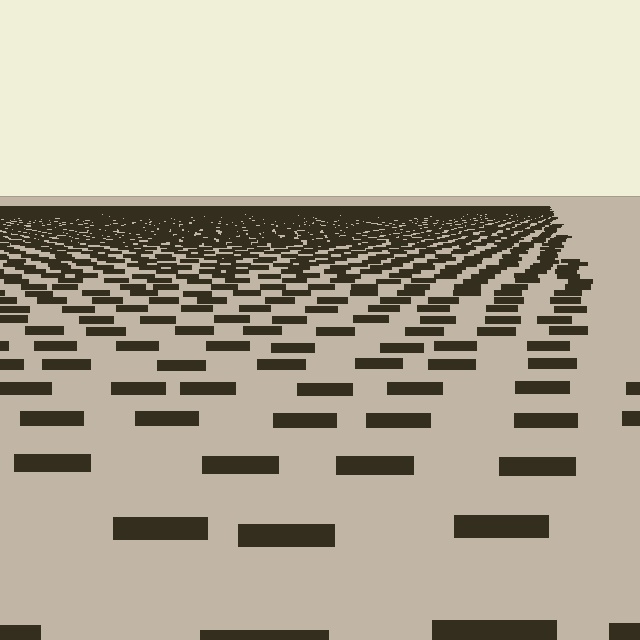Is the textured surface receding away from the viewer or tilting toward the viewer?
The surface is receding away from the viewer. Texture elements get smaller and denser toward the top.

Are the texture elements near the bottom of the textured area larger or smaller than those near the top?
Larger. Near the bottom, elements are closer to the viewer and appear at a bigger on-screen size.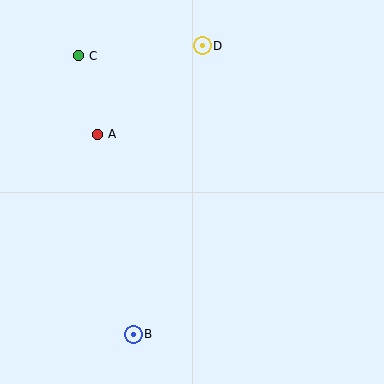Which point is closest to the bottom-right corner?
Point B is closest to the bottom-right corner.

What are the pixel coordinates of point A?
Point A is at (97, 134).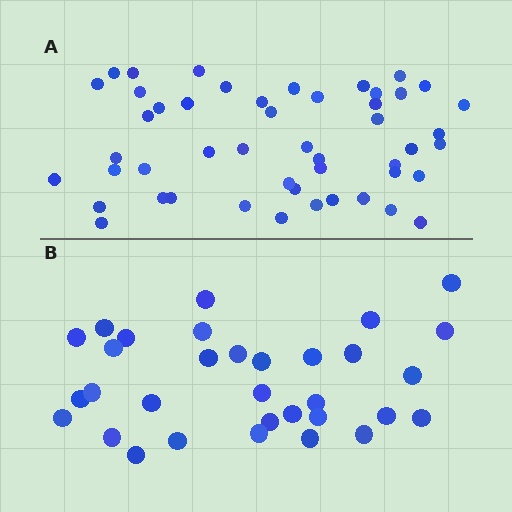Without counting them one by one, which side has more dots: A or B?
Region A (the top region) has more dots.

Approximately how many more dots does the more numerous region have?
Region A has approximately 15 more dots than region B.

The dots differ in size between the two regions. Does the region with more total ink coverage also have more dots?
No. Region B has more total ink coverage because its dots are larger, but region A actually contains more individual dots. Total area can be misleading — the number of items is what matters here.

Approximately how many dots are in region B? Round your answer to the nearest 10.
About 30 dots. (The exact count is 32, which rounds to 30.)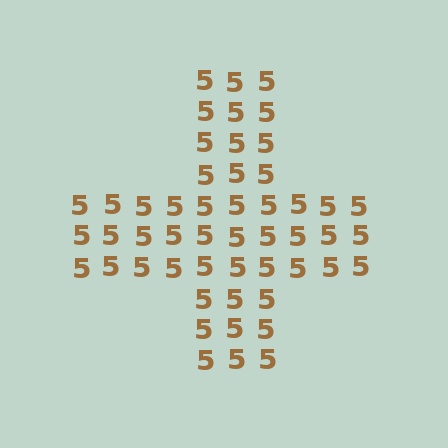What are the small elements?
The small elements are digit 5's.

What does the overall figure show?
The overall figure shows a cross.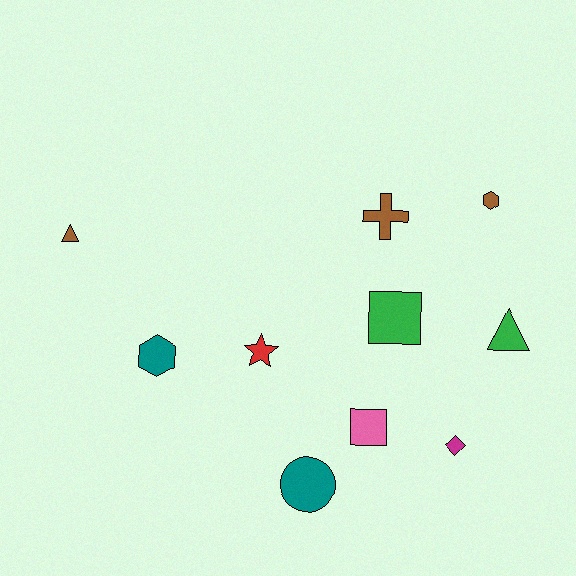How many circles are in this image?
There is 1 circle.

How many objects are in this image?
There are 10 objects.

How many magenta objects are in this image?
There is 1 magenta object.